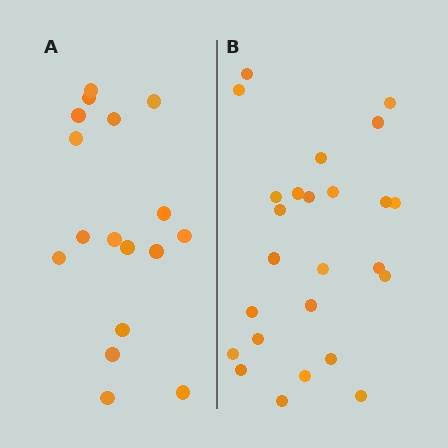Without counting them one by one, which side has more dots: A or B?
Region B (the right region) has more dots.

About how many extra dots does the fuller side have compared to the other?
Region B has roughly 8 or so more dots than region A.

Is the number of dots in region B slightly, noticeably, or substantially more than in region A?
Region B has substantially more. The ratio is roughly 1.5 to 1.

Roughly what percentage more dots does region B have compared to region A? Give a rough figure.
About 45% more.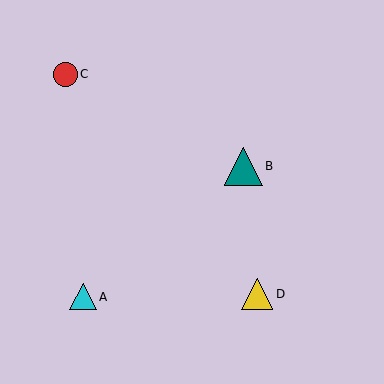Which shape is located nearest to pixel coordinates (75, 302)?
The cyan triangle (labeled A) at (83, 297) is nearest to that location.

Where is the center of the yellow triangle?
The center of the yellow triangle is at (257, 294).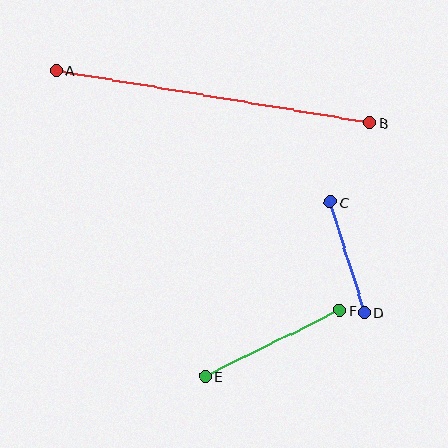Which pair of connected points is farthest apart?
Points A and B are farthest apart.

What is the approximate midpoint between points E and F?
The midpoint is at approximately (273, 343) pixels.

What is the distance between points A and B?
The distance is approximately 318 pixels.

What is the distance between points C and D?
The distance is approximately 116 pixels.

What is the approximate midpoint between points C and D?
The midpoint is at approximately (347, 257) pixels.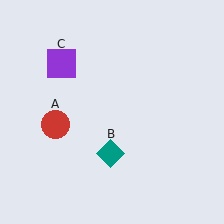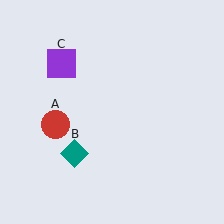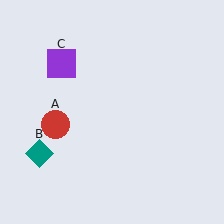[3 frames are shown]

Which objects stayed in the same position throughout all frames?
Red circle (object A) and purple square (object C) remained stationary.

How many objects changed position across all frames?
1 object changed position: teal diamond (object B).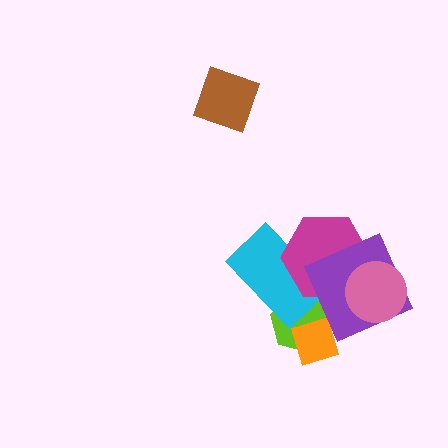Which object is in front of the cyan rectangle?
The magenta hexagon is in front of the cyan rectangle.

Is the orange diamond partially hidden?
No, no other shape covers it.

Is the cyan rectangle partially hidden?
Yes, it is partially covered by another shape.